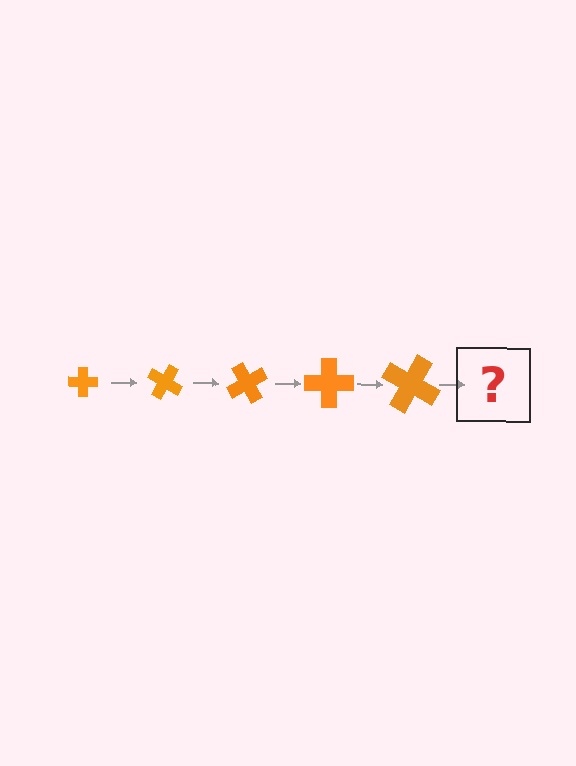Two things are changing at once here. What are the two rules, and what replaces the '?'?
The two rules are that the cross grows larger each step and it rotates 30 degrees each step. The '?' should be a cross, larger than the previous one and rotated 150 degrees from the start.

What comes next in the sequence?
The next element should be a cross, larger than the previous one and rotated 150 degrees from the start.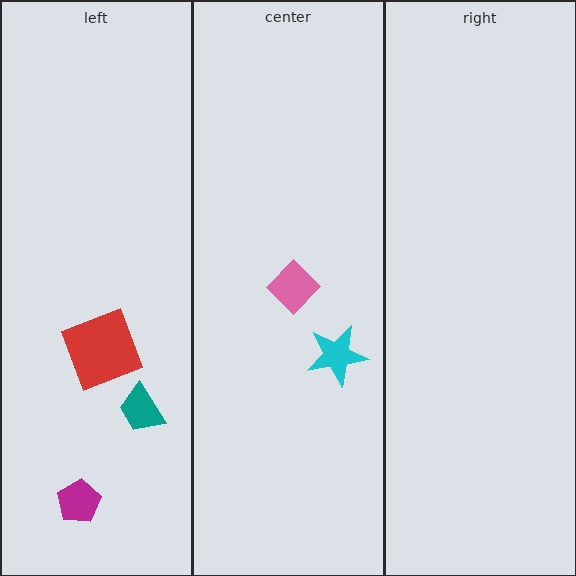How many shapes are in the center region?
2.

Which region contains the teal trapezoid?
The left region.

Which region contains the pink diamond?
The center region.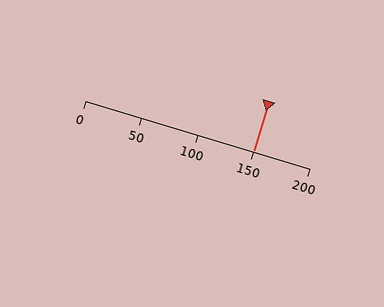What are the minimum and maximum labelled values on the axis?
The axis runs from 0 to 200.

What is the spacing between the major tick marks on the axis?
The major ticks are spaced 50 apart.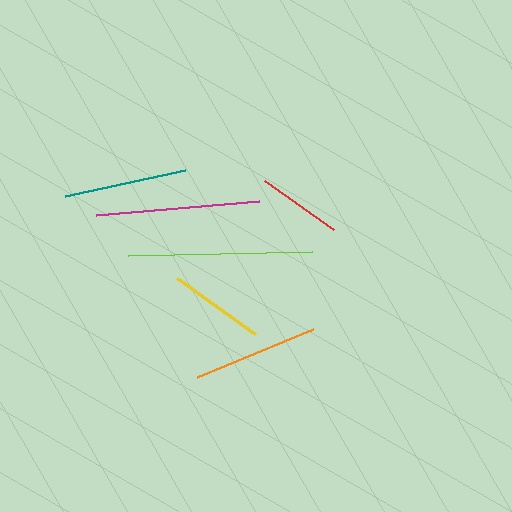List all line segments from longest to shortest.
From longest to shortest: lime, magenta, orange, teal, yellow, red.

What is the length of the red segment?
The red segment is approximately 84 pixels long.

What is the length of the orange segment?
The orange segment is approximately 125 pixels long.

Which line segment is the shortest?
The red line is the shortest at approximately 84 pixels.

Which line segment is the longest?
The lime line is the longest at approximately 184 pixels.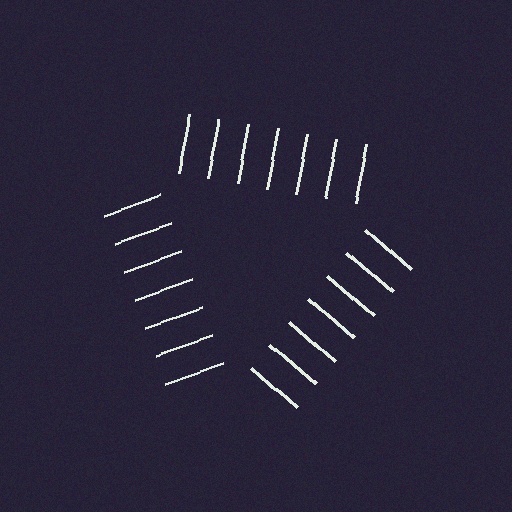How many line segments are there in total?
21 — 7 along each of the 3 edges.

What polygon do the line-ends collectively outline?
An illusory triangle — the line segments terminate on its edges but no continuous stroke is drawn.